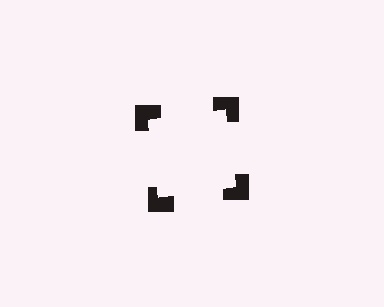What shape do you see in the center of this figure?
An illusory square — its edges are inferred from the aligned wedge cuts in the notched squares, not physically drawn.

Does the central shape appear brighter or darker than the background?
It typically appears slightly brighter than the background, even though no actual brightness change is drawn.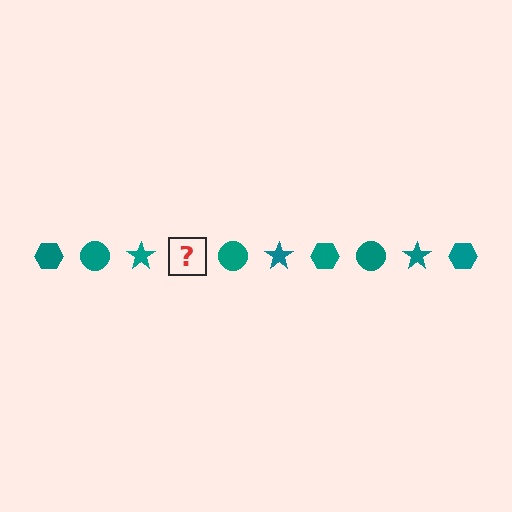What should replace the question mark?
The question mark should be replaced with a teal hexagon.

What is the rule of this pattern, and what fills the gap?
The rule is that the pattern cycles through hexagon, circle, star shapes in teal. The gap should be filled with a teal hexagon.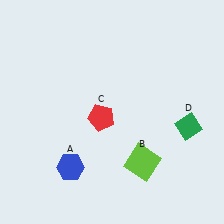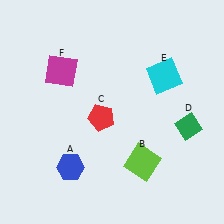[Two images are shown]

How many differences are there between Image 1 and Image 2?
There are 2 differences between the two images.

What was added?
A cyan square (E), a magenta square (F) were added in Image 2.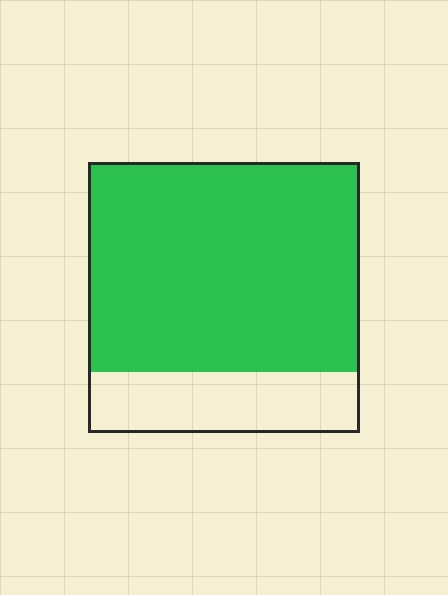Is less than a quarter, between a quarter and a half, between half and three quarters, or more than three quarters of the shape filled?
More than three quarters.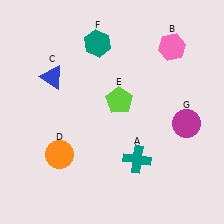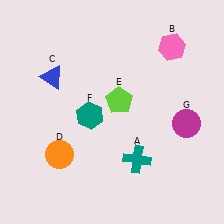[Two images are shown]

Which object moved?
The teal hexagon (F) moved down.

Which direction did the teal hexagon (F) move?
The teal hexagon (F) moved down.